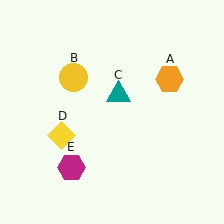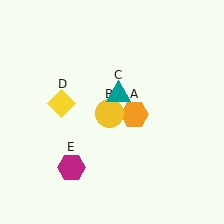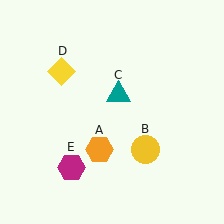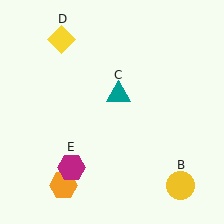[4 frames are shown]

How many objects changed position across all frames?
3 objects changed position: orange hexagon (object A), yellow circle (object B), yellow diamond (object D).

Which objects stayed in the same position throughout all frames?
Teal triangle (object C) and magenta hexagon (object E) remained stationary.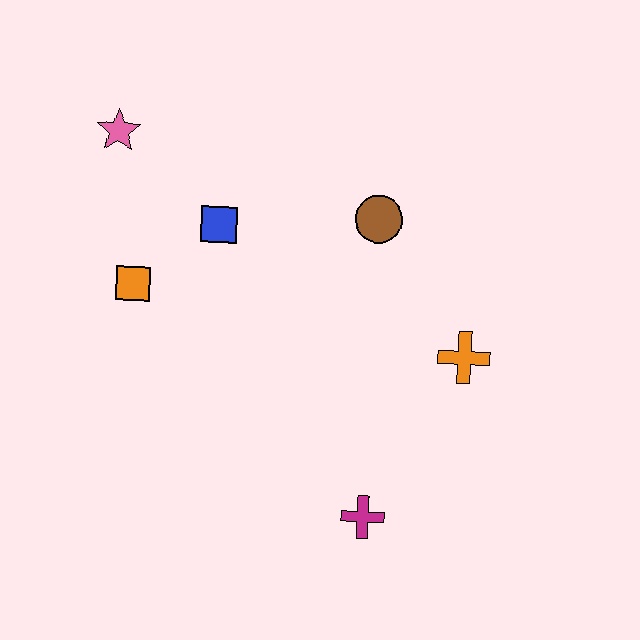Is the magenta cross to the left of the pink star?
No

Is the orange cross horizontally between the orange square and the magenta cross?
No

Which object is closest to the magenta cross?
The orange cross is closest to the magenta cross.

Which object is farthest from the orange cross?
The pink star is farthest from the orange cross.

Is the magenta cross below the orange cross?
Yes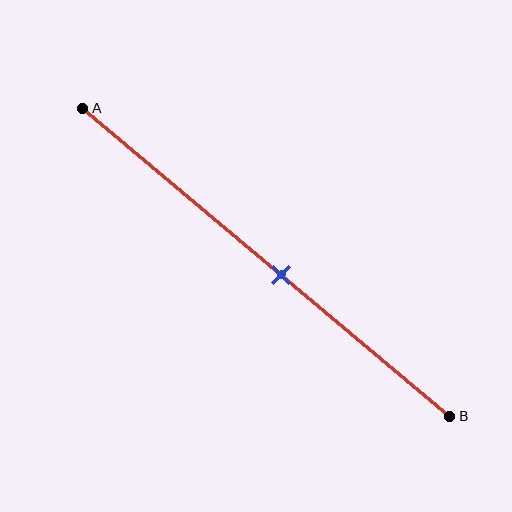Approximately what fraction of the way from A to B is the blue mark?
The blue mark is approximately 55% of the way from A to B.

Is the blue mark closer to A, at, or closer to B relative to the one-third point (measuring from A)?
The blue mark is closer to point B than the one-third point of segment AB.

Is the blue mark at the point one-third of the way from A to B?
No, the mark is at about 55% from A, not at the 33% one-third point.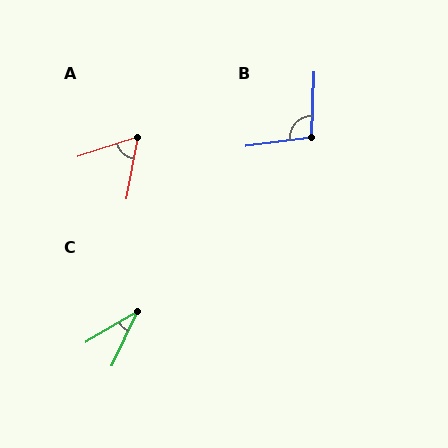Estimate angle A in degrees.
Approximately 61 degrees.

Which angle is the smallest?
C, at approximately 34 degrees.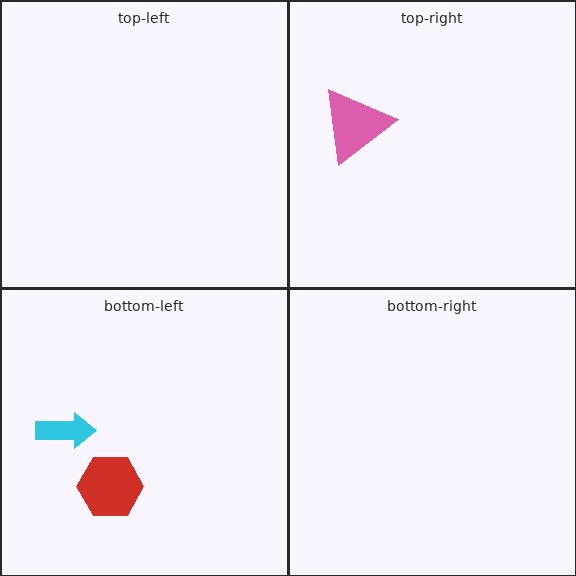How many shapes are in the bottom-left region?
2.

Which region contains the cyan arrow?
The bottom-left region.